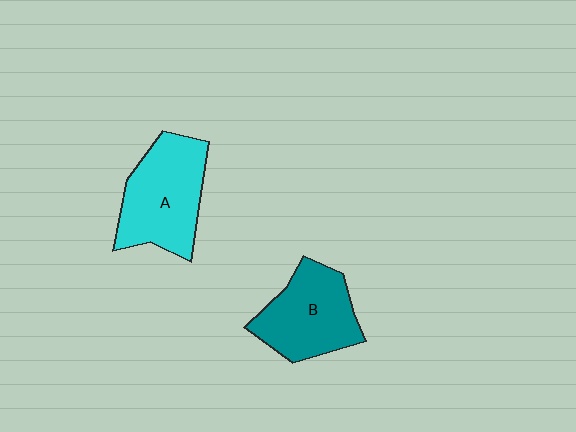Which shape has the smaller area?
Shape B (teal).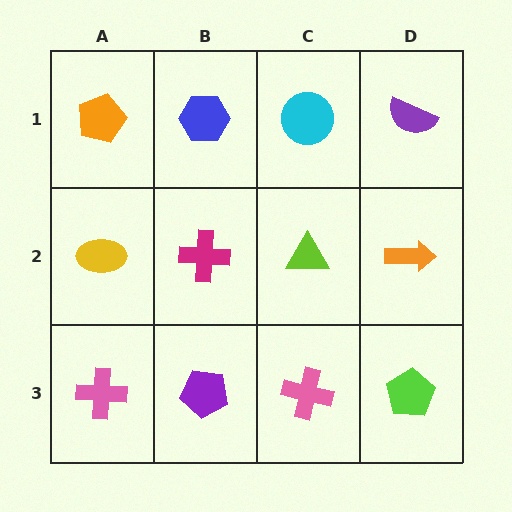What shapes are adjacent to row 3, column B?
A magenta cross (row 2, column B), a pink cross (row 3, column A), a pink cross (row 3, column C).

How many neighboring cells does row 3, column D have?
2.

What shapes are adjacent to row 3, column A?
A yellow ellipse (row 2, column A), a purple pentagon (row 3, column B).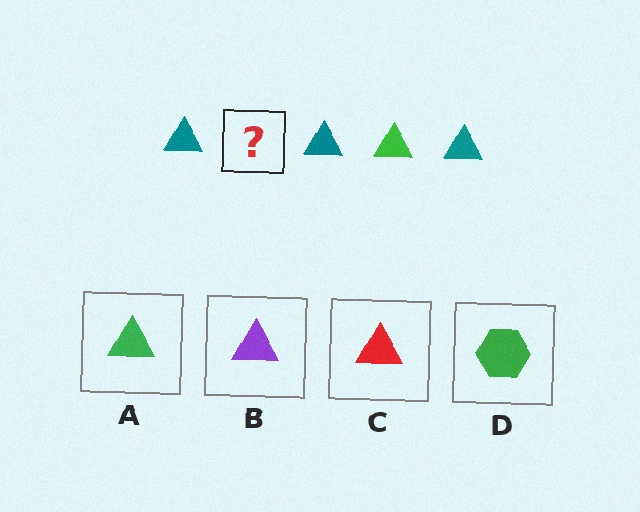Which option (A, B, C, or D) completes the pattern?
A.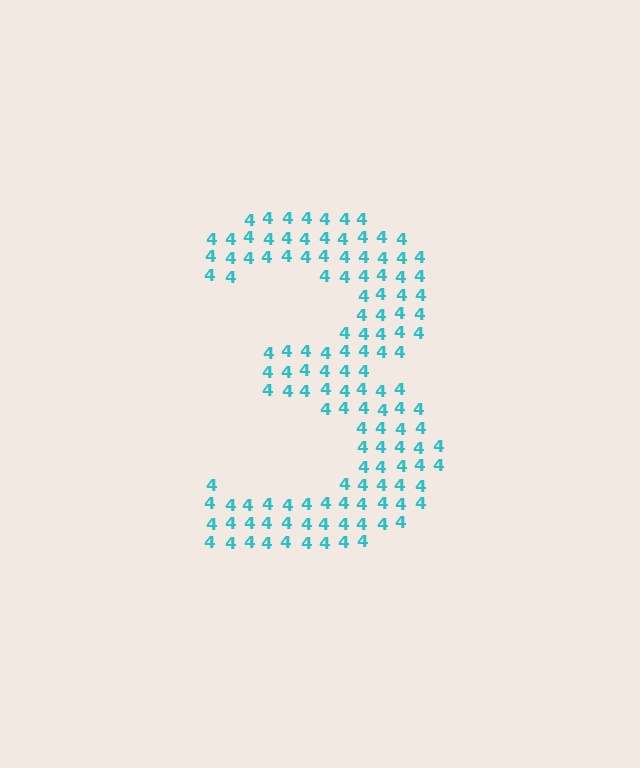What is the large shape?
The large shape is the digit 3.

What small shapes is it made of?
It is made of small digit 4's.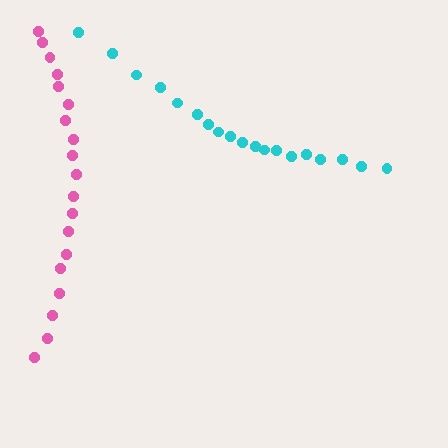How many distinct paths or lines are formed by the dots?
There are 2 distinct paths.